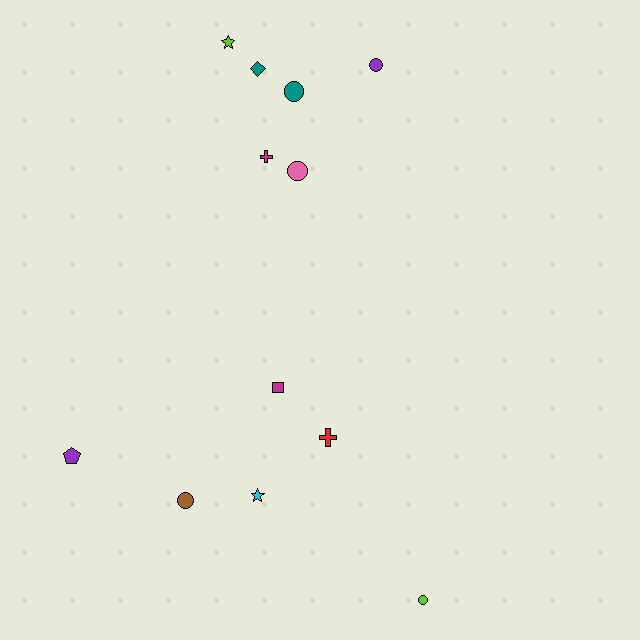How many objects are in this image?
There are 12 objects.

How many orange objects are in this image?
There are no orange objects.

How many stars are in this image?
There are 2 stars.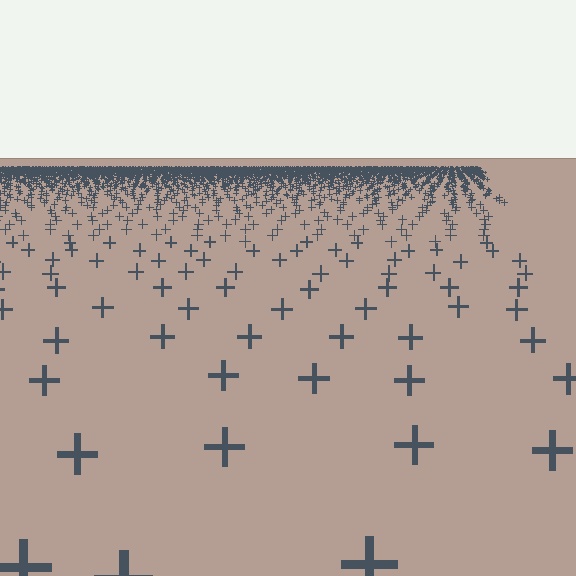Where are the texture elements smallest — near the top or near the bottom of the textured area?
Near the top.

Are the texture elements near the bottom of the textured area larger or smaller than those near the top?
Larger. Near the bottom, elements are closer to the viewer and appear at a bigger on-screen size.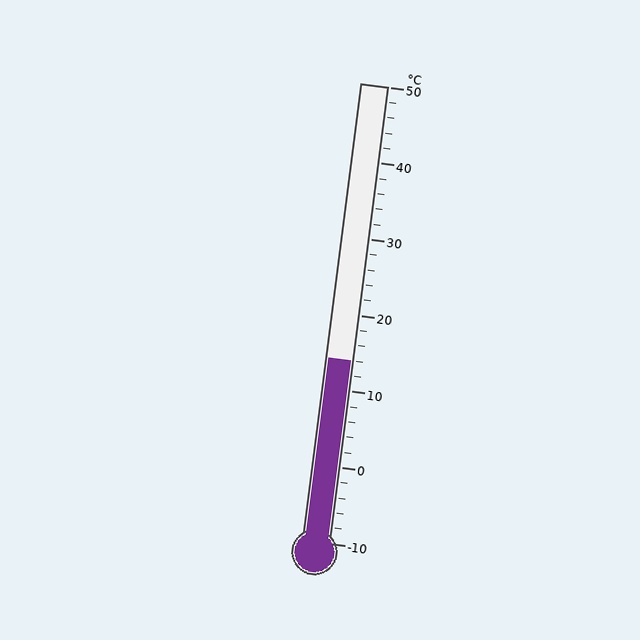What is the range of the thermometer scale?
The thermometer scale ranges from -10°C to 50°C.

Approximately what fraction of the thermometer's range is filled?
The thermometer is filled to approximately 40% of its range.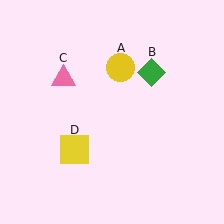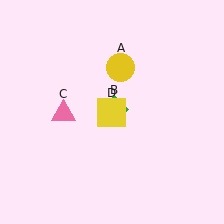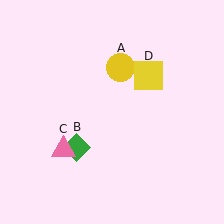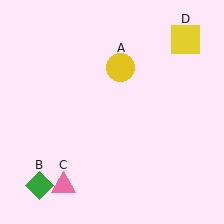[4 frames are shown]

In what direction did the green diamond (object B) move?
The green diamond (object B) moved down and to the left.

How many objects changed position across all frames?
3 objects changed position: green diamond (object B), pink triangle (object C), yellow square (object D).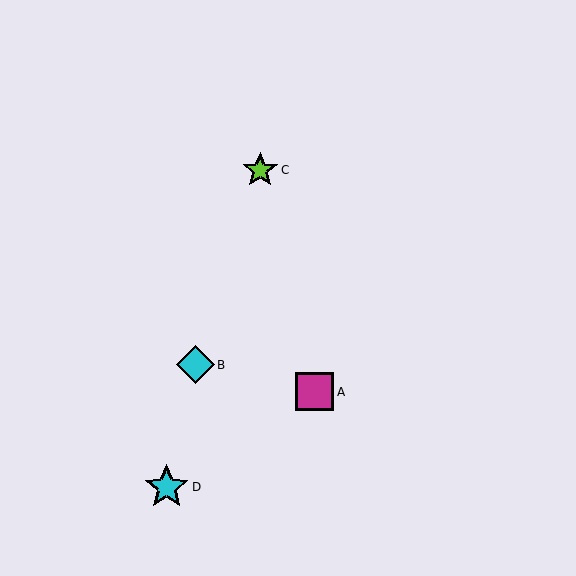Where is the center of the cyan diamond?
The center of the cyan diamond is at (195, 365).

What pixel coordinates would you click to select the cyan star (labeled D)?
Click at (167, 487) to select the cyan star D.